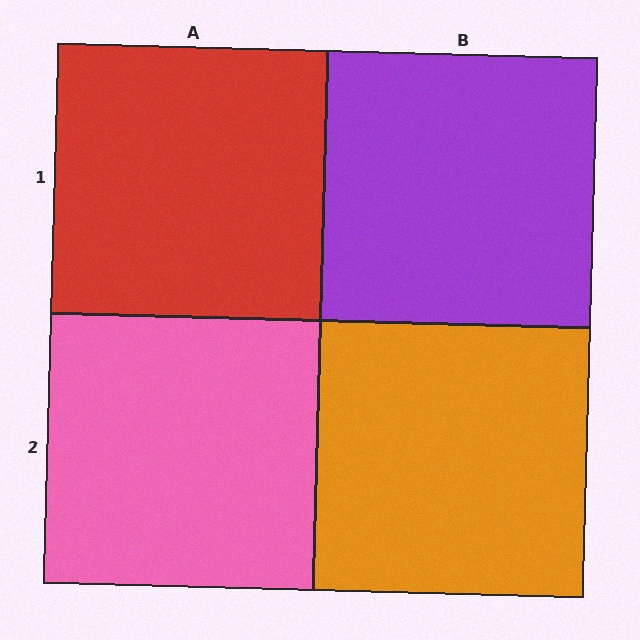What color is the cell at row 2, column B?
Orange.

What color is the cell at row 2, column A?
Pink.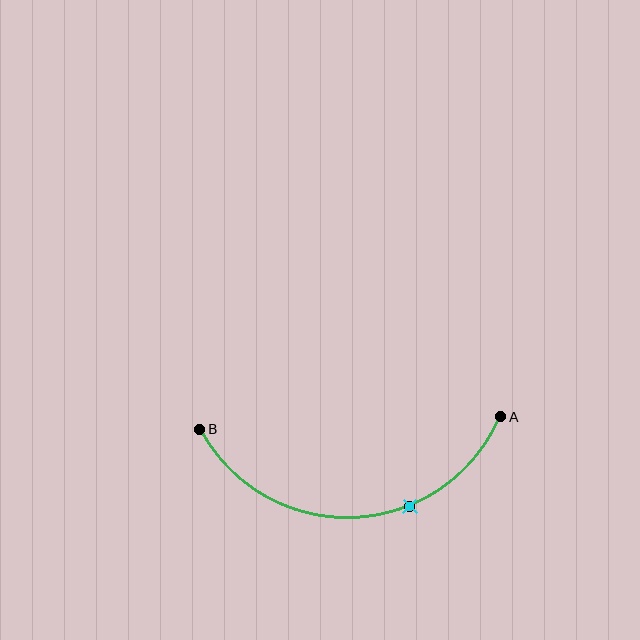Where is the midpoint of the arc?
The arc midpoint is the point on the curve farthest from the straight line joining A and B. It sits below that line.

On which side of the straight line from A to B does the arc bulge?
The arc bulges below the straight line connecting A and B.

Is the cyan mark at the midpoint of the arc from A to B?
No. The cyan mark lies on the arc but is closer to endpoint A. The arc midpoint would be at the point on the curve equidistant along the arc from both A and B.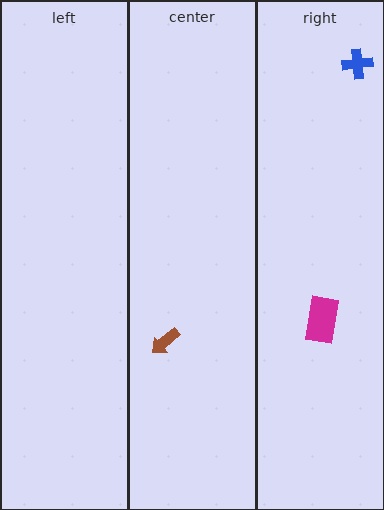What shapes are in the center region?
The brown arrow.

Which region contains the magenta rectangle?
The right region.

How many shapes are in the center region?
1.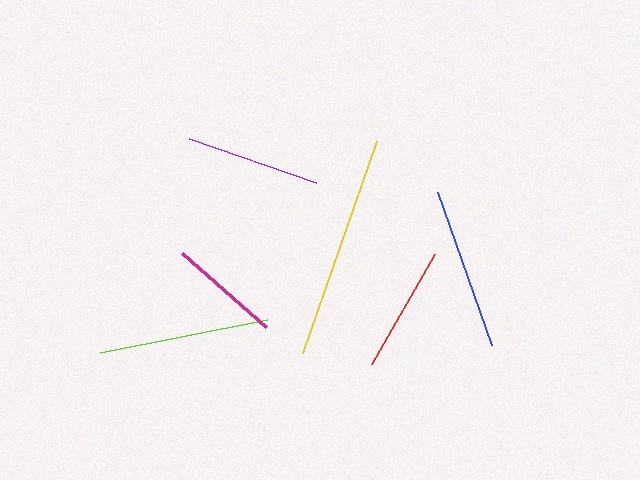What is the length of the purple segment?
The purple segment is approximately 135 pixels long.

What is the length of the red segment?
The red segment is approximately 127 pixels long.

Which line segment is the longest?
The yellow line is the longest at approximately 225 pixels.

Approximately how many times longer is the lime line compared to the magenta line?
The lime line is approximately 1.5 times the length of the magenta line.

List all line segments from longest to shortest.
From longest to shortest: yellow, lime, blue, purple, red, magenta.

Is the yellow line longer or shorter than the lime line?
The yellow line is longer than the lime line.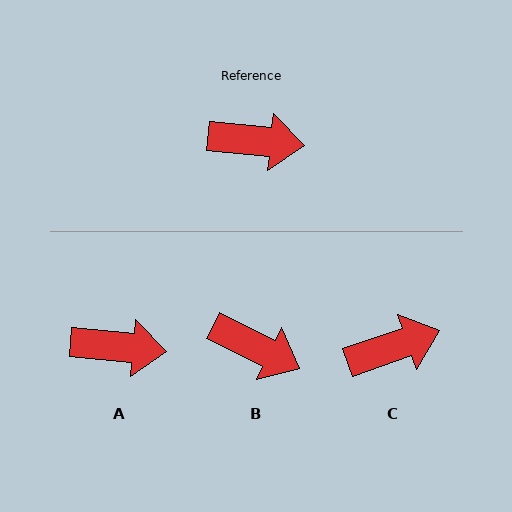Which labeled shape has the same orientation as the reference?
A.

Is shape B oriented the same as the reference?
No, it is off by about 21 degrees.